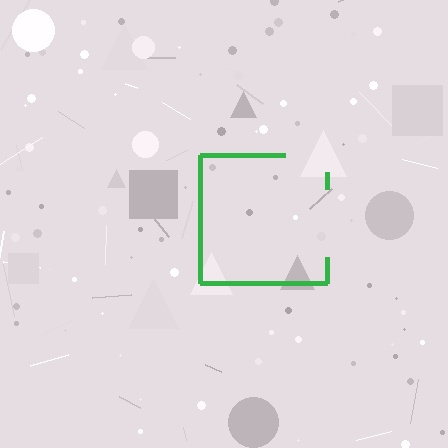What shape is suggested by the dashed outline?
The dashed outline suggests a square.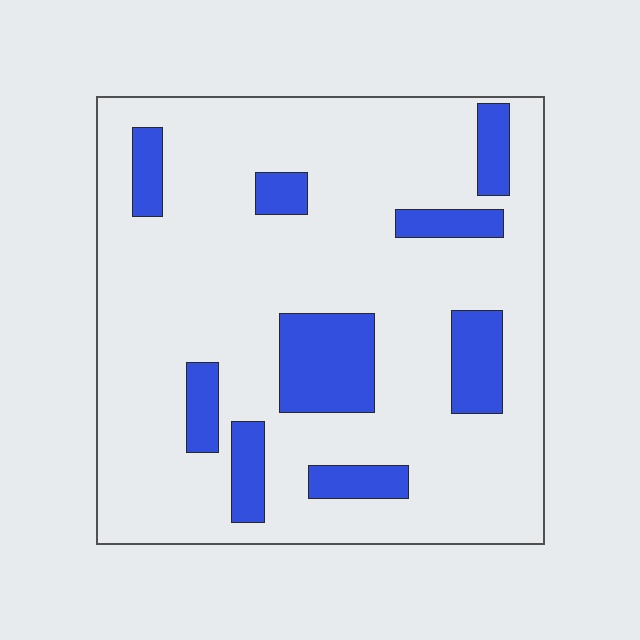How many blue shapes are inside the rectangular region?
9.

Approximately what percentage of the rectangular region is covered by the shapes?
Approximately 20%.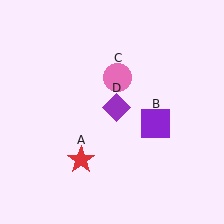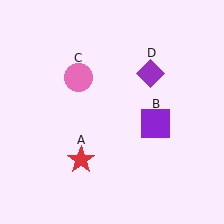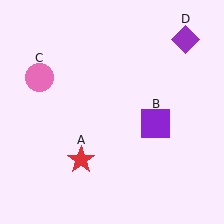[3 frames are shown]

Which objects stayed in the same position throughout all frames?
Red star (object A) and purple square (object B) remained stationary.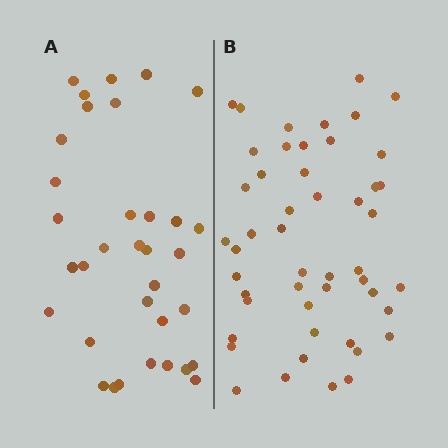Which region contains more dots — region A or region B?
Region B (the right region) has more dots.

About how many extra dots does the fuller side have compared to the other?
Region B has approximately 15 more dots than region A.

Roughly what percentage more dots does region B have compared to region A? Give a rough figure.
About 45% more.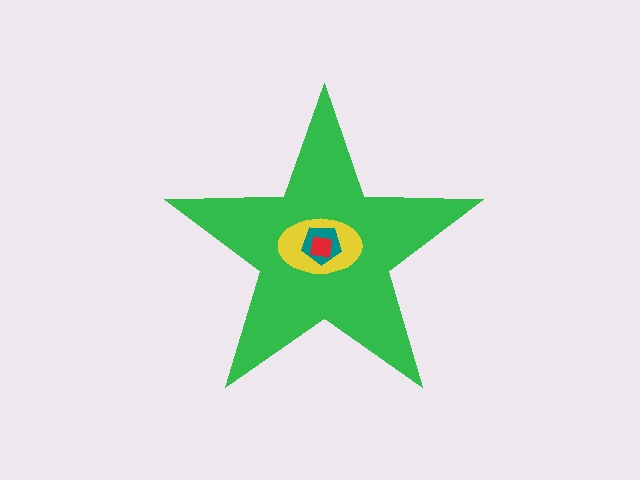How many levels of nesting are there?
4.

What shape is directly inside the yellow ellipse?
The teal pentagon.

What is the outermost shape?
The green star.